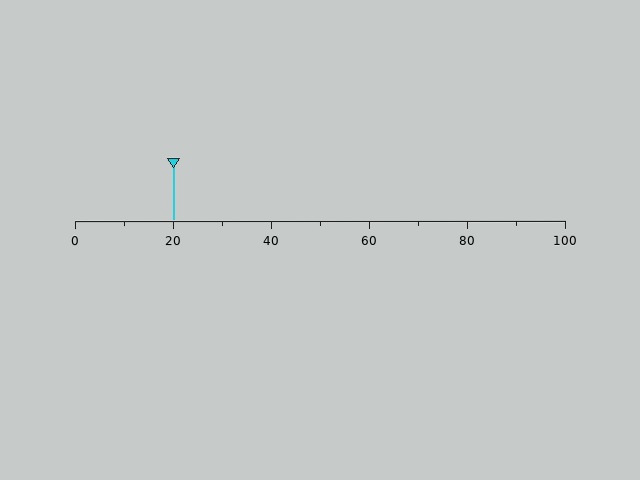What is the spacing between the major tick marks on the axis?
The major ticks are spaced 20 apart.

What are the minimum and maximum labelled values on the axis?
The axis runs from 0 to 100.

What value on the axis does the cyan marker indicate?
The marker indicates approximately 20.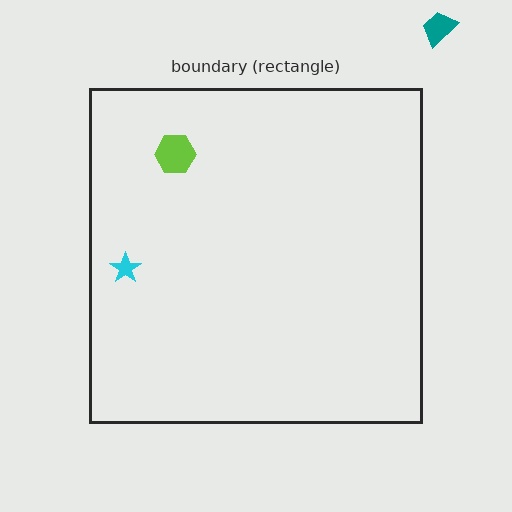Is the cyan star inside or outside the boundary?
Inside.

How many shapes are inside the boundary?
2 inside, 1 outside.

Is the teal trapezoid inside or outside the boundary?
Outside.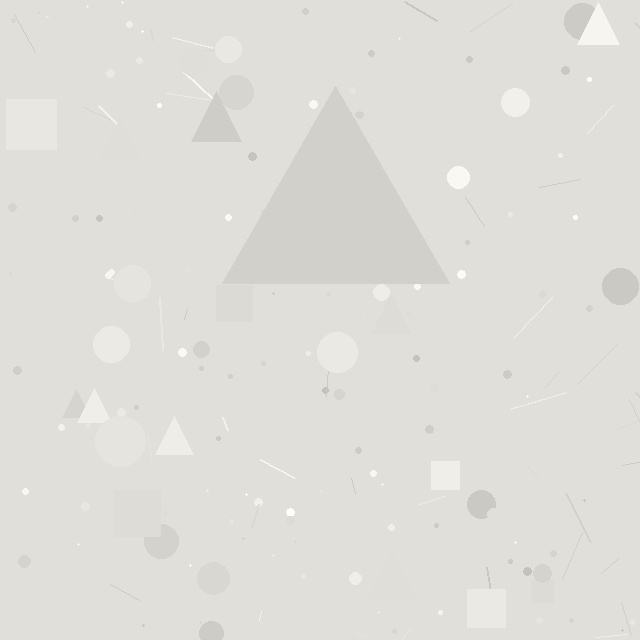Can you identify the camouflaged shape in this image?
The camouflaged shape is a triangle.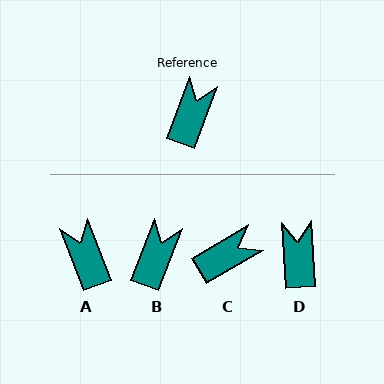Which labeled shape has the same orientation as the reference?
B.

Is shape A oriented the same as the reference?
No, it is off by about 42 degrees.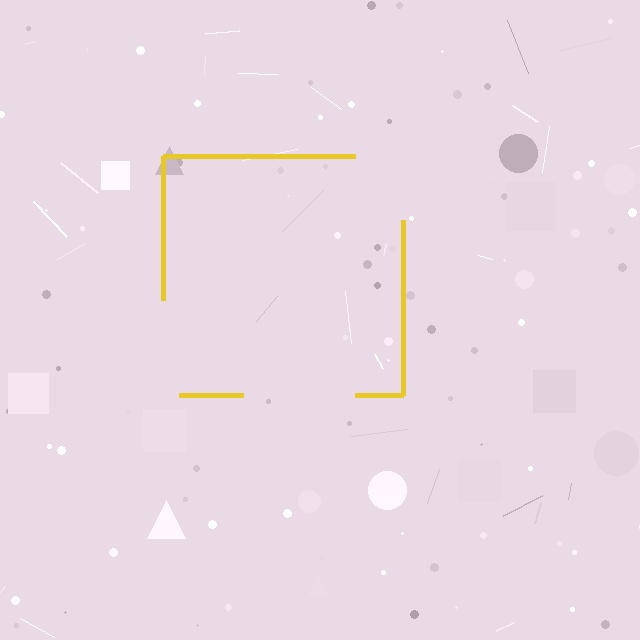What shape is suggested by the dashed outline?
The dashed outline suggests a square.